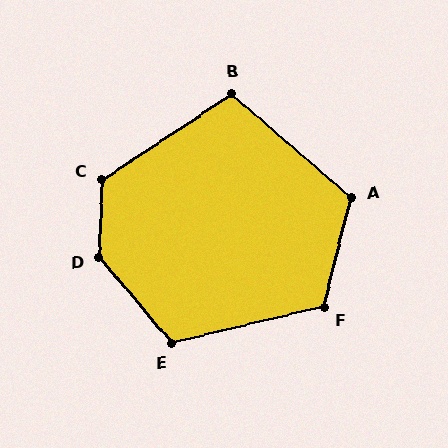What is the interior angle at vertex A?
Approximately 117 degrees (obtuse).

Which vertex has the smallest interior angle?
B, at approximately 106 degrees.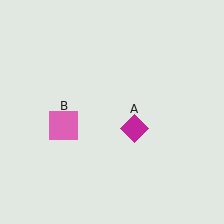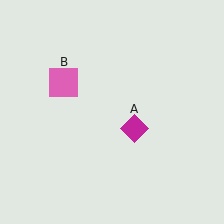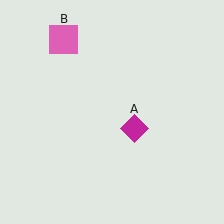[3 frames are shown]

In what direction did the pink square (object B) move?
The pink square (object B) moved up.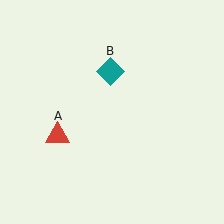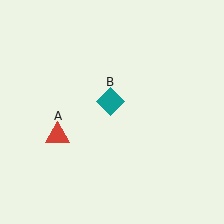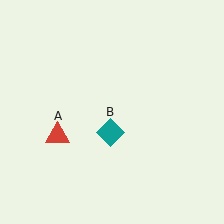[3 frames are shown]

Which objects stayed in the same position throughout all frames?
Red triangle (object A) remained stationary.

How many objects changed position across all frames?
1 object changed position: teal diamond (object B).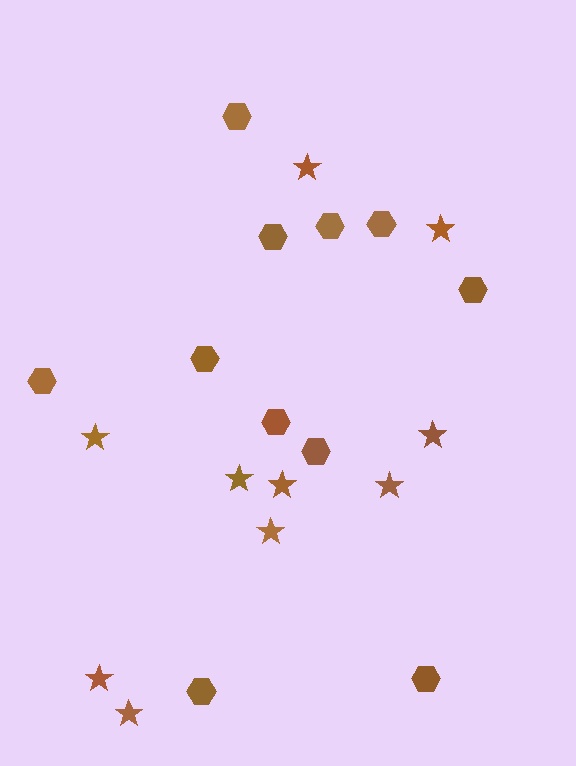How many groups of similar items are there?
There are 2 groups: one group of hexagons (11) and one group of stars (10).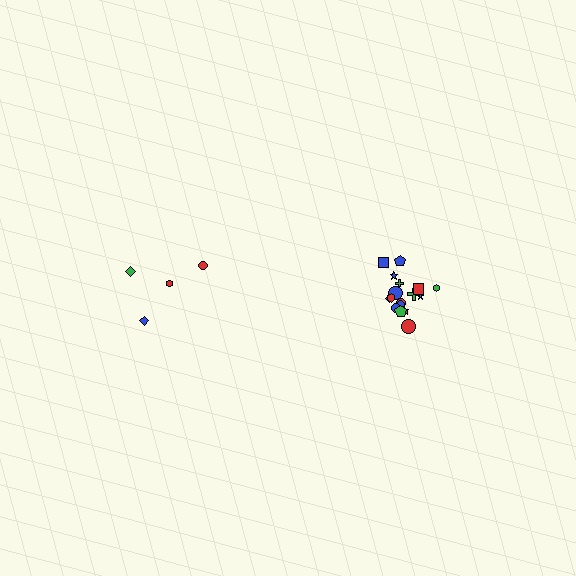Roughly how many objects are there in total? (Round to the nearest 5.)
Roughly 20 objects in total.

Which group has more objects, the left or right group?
The right group.